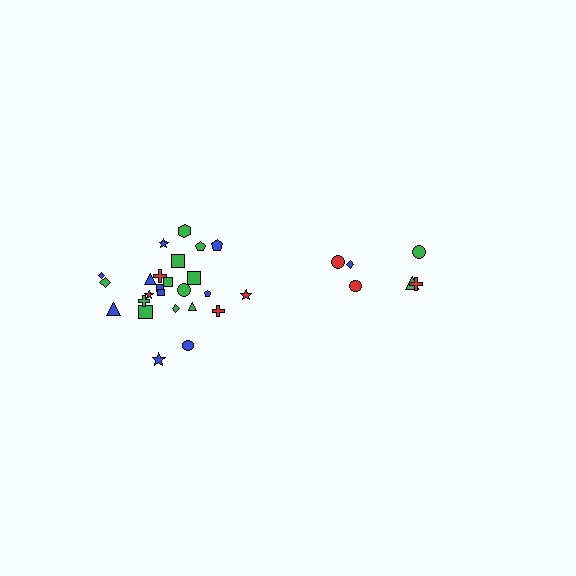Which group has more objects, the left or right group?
The left group.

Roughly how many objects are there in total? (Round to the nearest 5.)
Roughly 30 objects in total.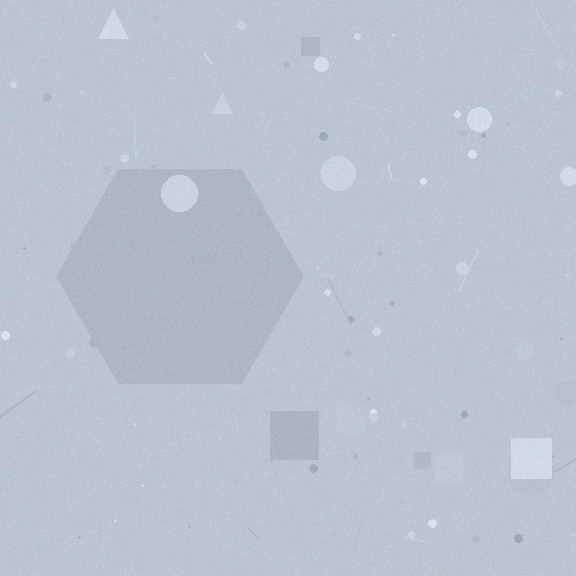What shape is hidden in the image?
A hexagon is hidden in the image.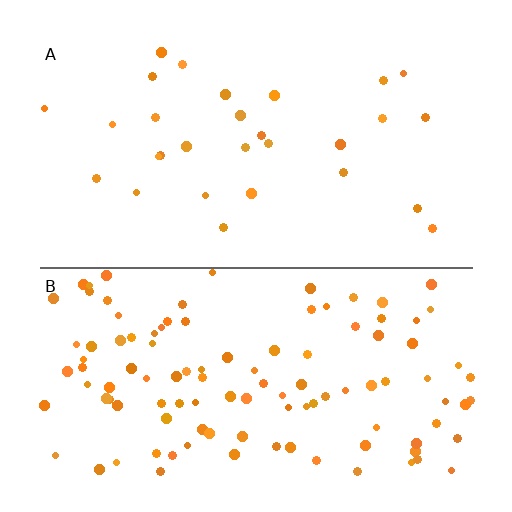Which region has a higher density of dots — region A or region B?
B (the bottom).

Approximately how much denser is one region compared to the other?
Approximately 3.8× — region B over region A.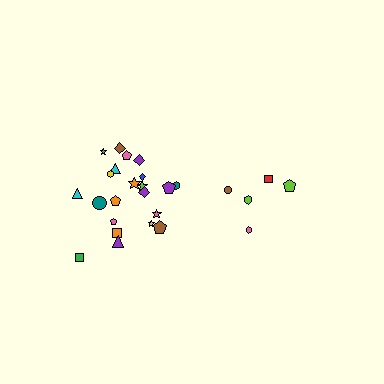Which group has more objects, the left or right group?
The left group.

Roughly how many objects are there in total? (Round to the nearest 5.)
Roughly 25 objects in total.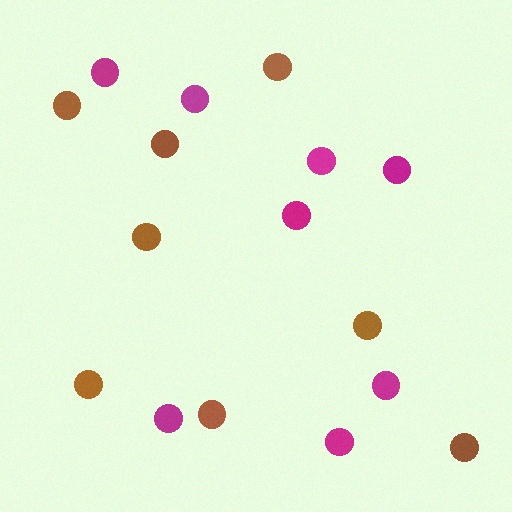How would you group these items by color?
There are 2 groups: one group of magenta circles (8) and one group of brown circles (8).